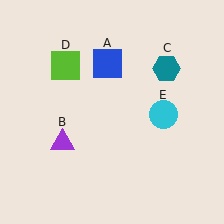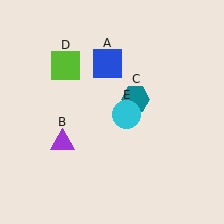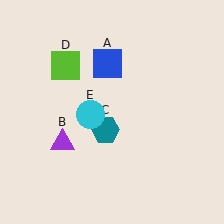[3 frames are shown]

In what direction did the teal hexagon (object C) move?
The teal hexagon (object C) moved down and to the left.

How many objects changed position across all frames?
2 objects changed position: teal hexagon (object C), cyan circle (object E).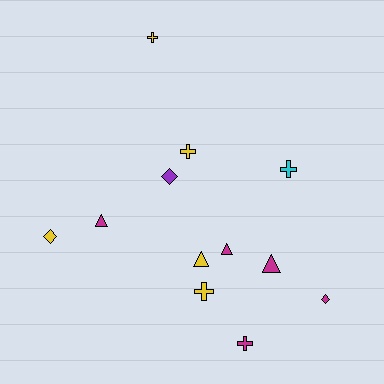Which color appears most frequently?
Yellow, with 5 objects.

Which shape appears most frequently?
Cross, with 5 objects.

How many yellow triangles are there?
There is 1 yellow triangle.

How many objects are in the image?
There are 12 objects.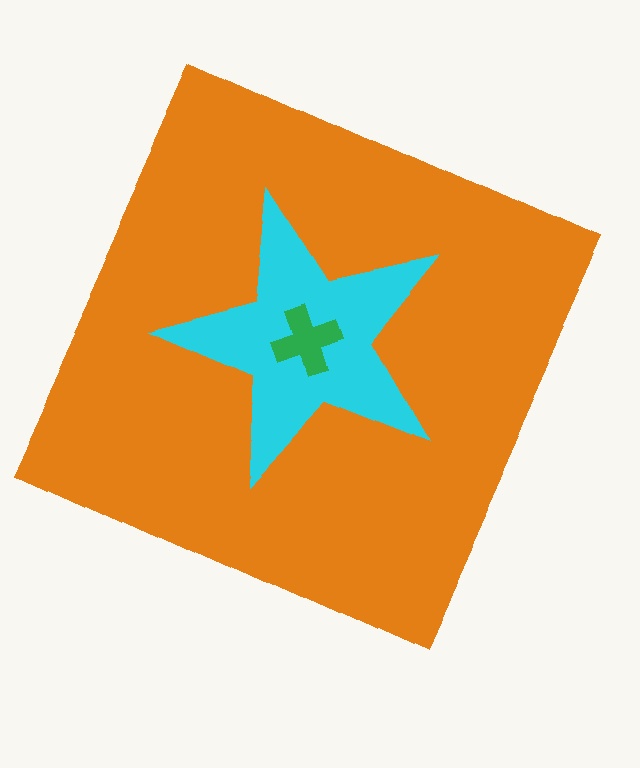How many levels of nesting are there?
3.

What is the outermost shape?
The orange square.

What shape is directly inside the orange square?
The cyan star.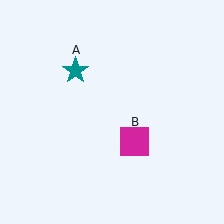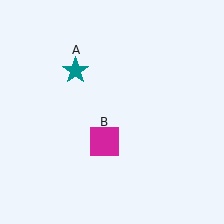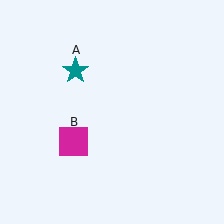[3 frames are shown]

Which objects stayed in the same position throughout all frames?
Teal star (object A) remained stationary.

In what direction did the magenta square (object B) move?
The magenta square (object B) moved left.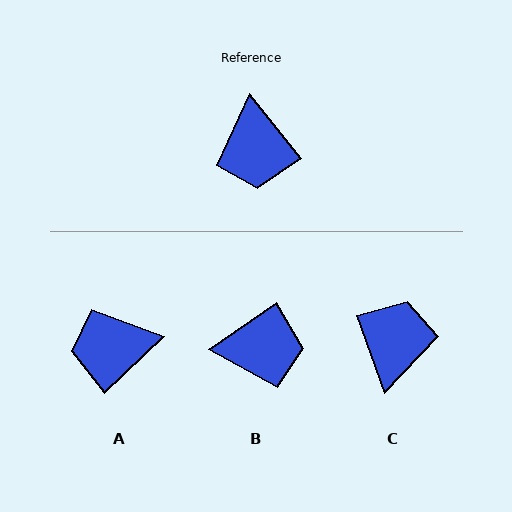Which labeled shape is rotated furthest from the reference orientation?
C, about 161 degrees away.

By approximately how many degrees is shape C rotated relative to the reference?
Approximately 161 degrees counter-clockwise.